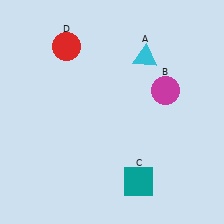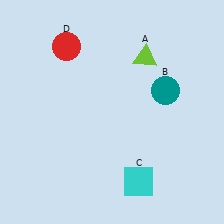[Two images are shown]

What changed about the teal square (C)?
In Image 1, C is teal. In Image 2, it changed to cyan.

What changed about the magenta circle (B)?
In Image 1, B is magenta. In Image 2, it changed to teal.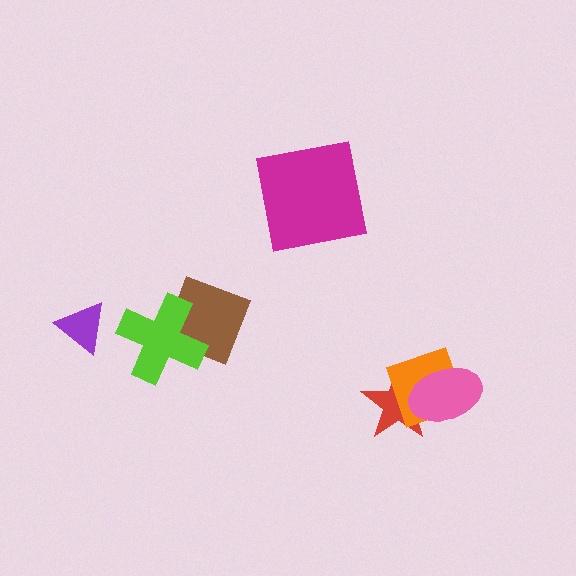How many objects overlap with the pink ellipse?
2 objects overlap with the pink ellipse.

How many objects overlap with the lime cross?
1 object overlaps with the lime cross.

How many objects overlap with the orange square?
2 objects overlap with the orange square.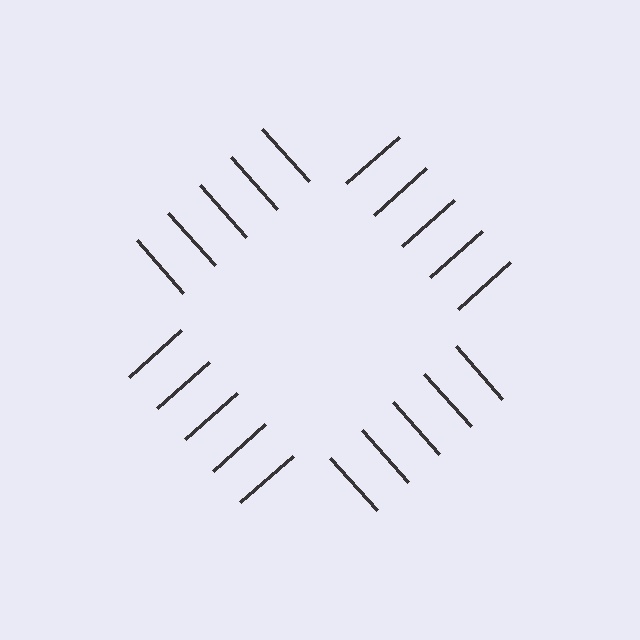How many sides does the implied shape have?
4 sides — the line-ends trace a square.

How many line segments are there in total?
20 — 5 along each of the 4 edges.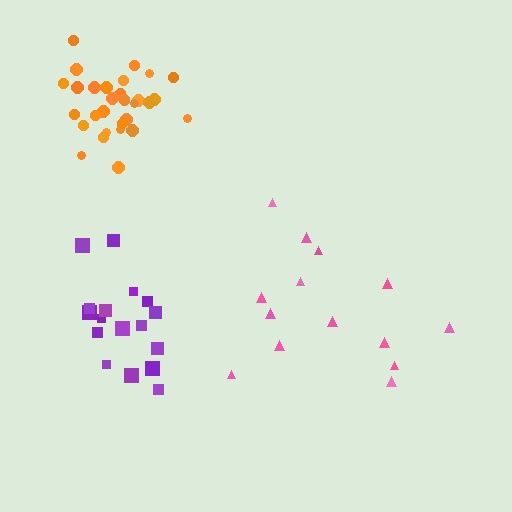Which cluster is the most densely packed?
Orange.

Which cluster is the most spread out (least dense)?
Pink.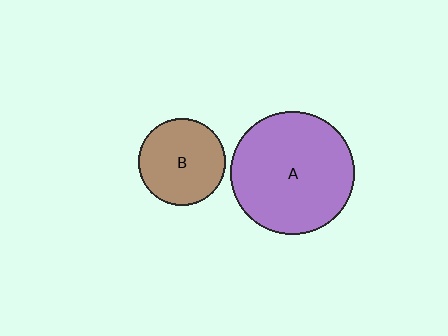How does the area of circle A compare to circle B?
Approximately 2.0 times.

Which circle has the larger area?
Circle A (purple).